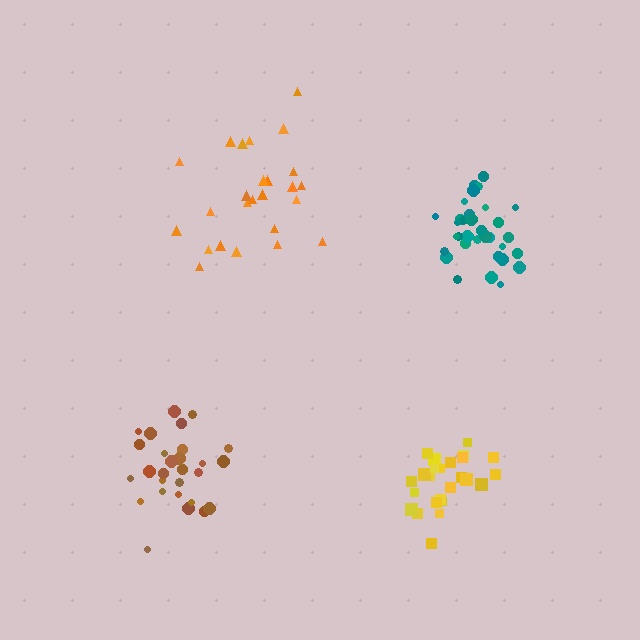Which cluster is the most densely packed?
Teal.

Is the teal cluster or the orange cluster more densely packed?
Teal.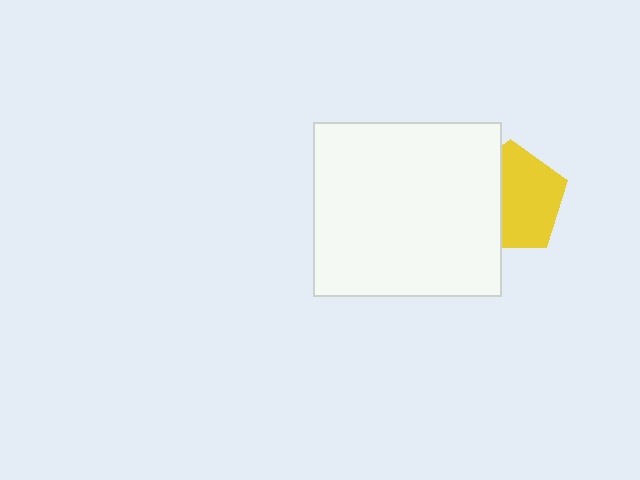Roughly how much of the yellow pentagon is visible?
About half of it is visible (roughly 62%).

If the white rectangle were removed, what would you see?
You would see the complete yellow pentagon.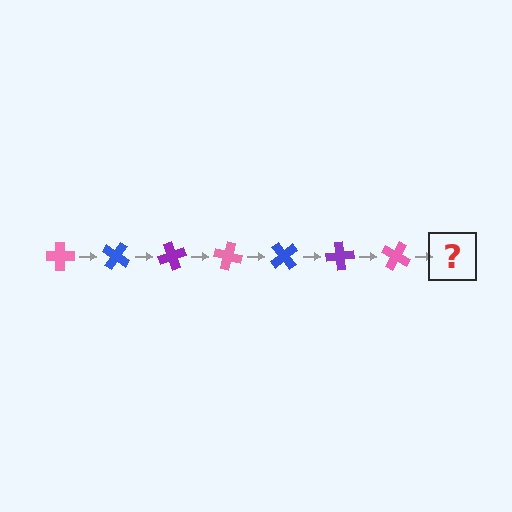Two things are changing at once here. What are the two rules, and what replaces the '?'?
The two rules are that it rotates 35 degrees each step and the color cycles through pink, blue, and purple. The '?' should be a blue cross, rotated 245 degrees from the start.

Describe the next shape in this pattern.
It should be a blue cross, rotated 245 degrees from the start.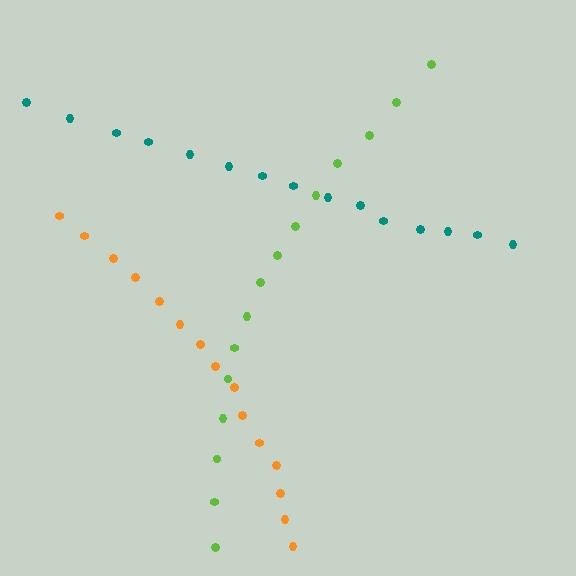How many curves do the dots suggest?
There are 3 distinct paths.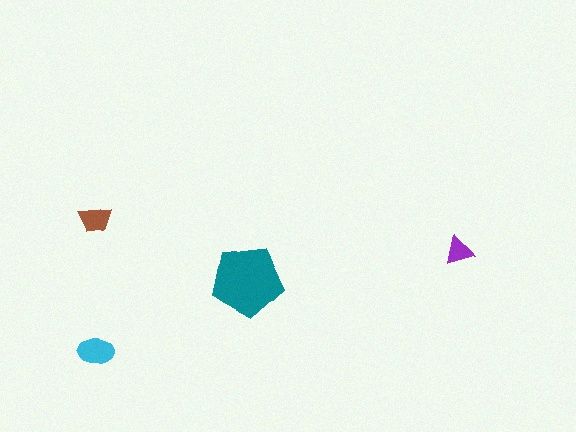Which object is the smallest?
The purple triangle.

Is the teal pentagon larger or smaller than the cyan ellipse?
Larger.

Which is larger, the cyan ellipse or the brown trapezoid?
The cyan ellipse.